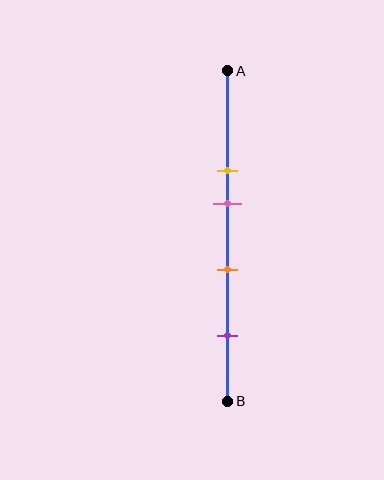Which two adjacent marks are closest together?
The yellow and pink marks are the closest adjacent pair.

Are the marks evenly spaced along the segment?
No, the marks are not evenly spaced.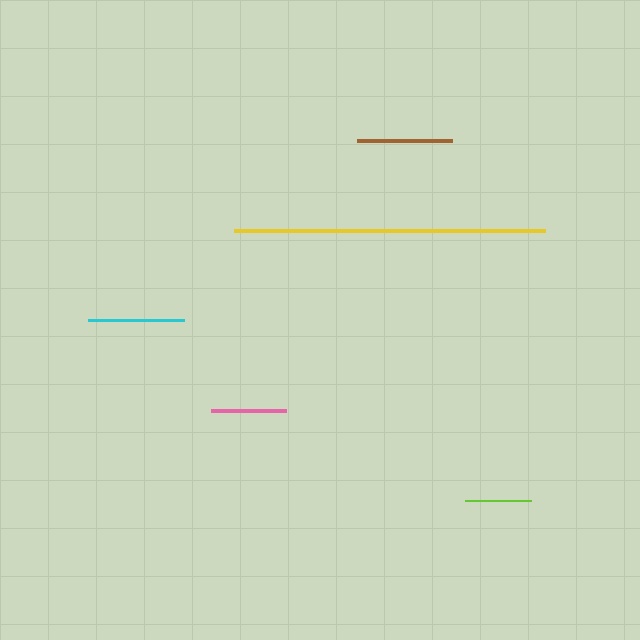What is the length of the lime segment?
The lime segment is approximately 66 pixels long.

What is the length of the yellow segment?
The yellow segment is approximately 312 pixels long.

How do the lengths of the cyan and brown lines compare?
The cyan and brown lines are approximately the same length.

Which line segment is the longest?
The yellow line is the longest at approximately 312 pixels.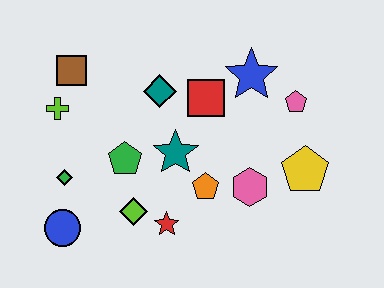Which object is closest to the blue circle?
The green diamond is closest to the blue circle.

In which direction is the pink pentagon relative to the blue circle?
The pink pentagon is to the right of the blue circle.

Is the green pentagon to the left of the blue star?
Yes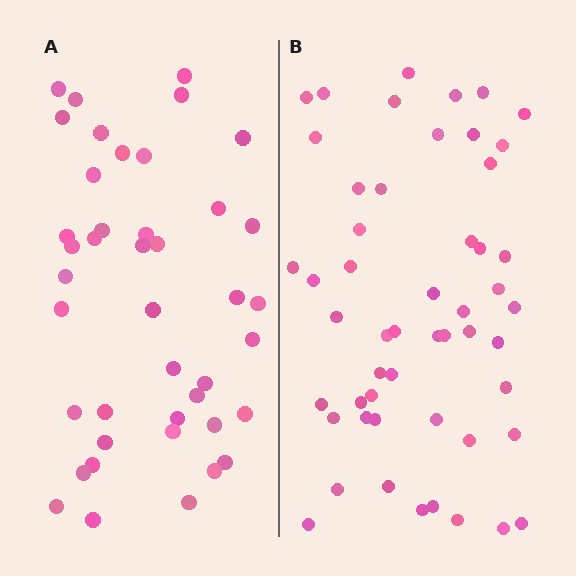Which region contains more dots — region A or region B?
Region B (the right region) has more dots.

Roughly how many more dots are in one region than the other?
Region B has roughly 10 or so more dots than region A.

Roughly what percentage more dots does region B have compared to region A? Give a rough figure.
About 25% more.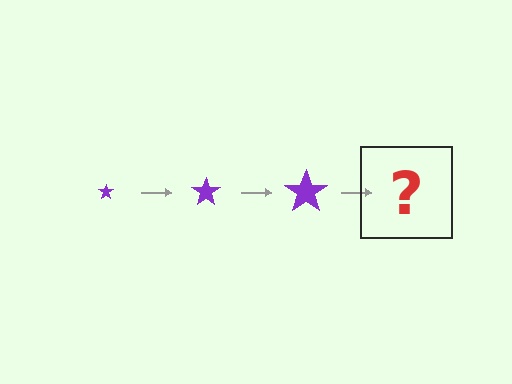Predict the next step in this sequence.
The next step is a purple star, larger than the previous one.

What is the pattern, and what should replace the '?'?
The pattern is that the star gets progressively larger each step. The '?' should be a purple star, larger than the previous one.